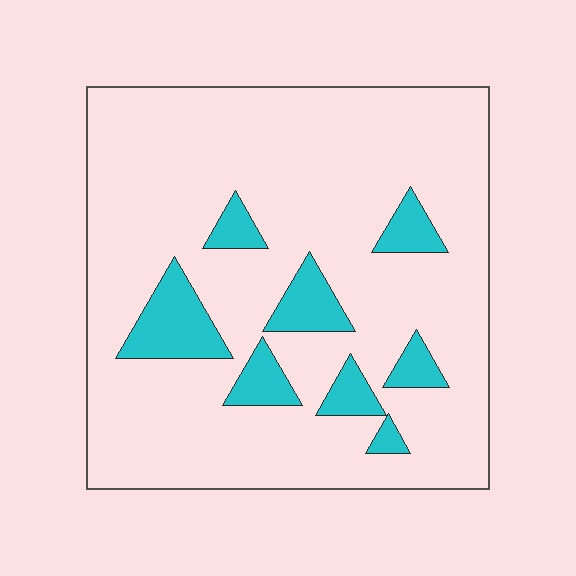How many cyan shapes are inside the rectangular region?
8.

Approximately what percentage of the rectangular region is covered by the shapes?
Approximately 15%.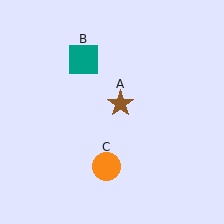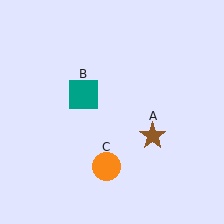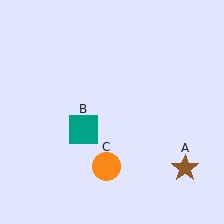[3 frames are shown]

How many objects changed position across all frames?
2 objects changed position: brown star (object A), teal square (object B).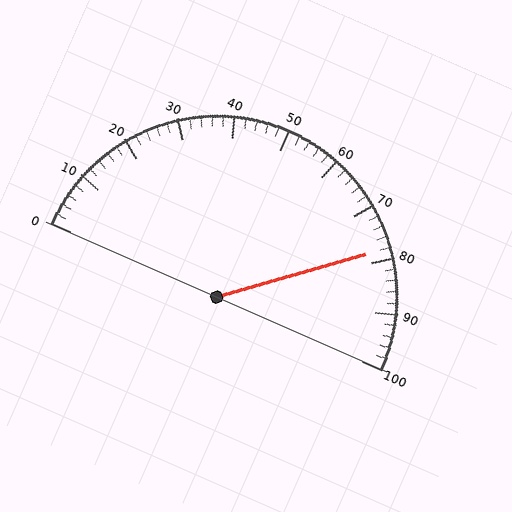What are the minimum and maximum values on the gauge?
The gauge ranges from 0 to 100.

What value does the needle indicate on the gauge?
The needle indicates approximately 78.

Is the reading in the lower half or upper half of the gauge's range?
The reading is in the upper half of the range (0 to 100).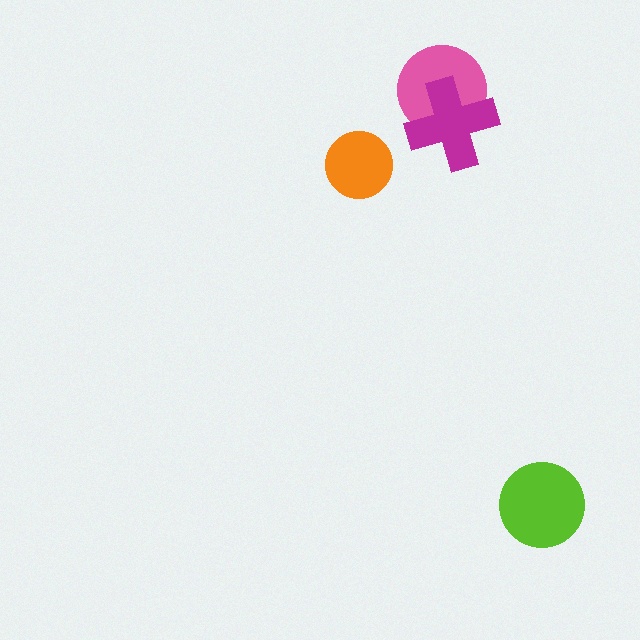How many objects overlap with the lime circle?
0 objects overlap with the lime circle.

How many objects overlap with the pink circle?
1 object overlaps with the pink circle.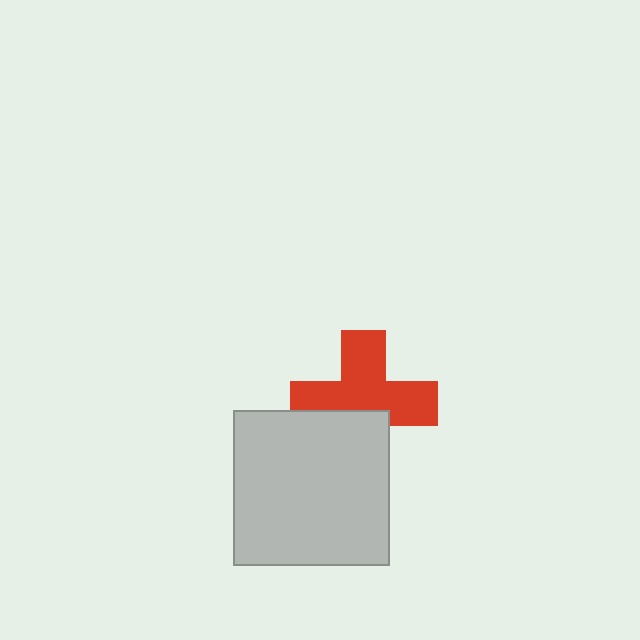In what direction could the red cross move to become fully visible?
The red cross could move up. That would shift it out from behind the light gray square entirely.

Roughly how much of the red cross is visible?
About half of it is visible (roughly 65%).